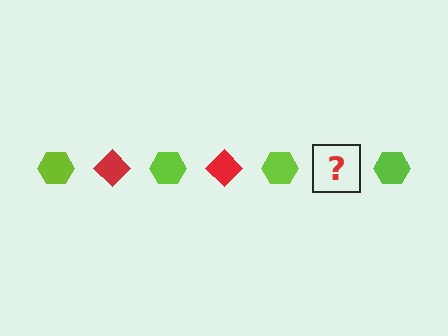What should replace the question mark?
The question mark should be replaced with a red diamond.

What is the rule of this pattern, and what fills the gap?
The rule is that the pattern alternates between lime hexagon and red diamond. The gap should be filled with a red diamond.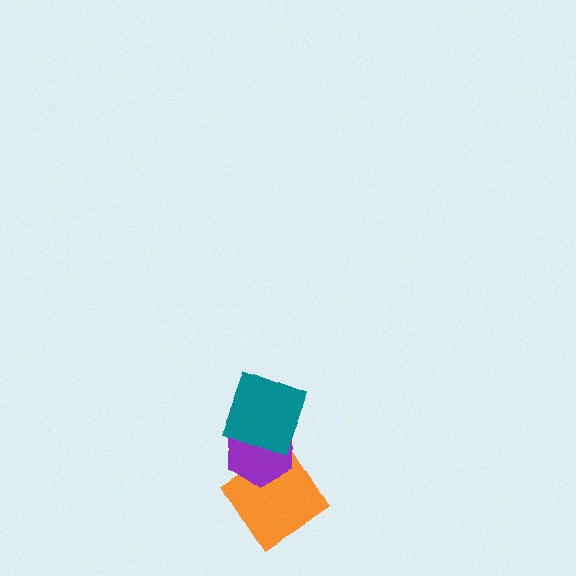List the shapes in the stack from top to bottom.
From top to bottom: the teal square, the purple hexagon, the orange diamond.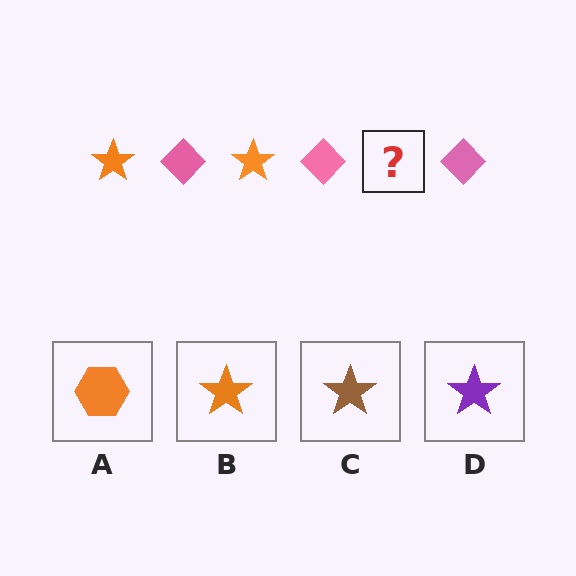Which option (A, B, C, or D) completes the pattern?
B.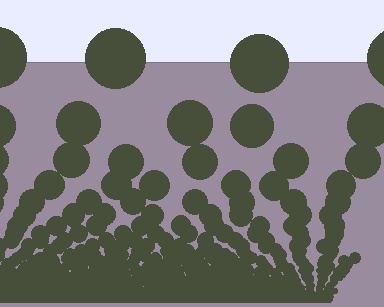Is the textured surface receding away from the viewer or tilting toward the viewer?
The surface appears to tilt toward the viewer. Texture elements get larger and sparser toward the top.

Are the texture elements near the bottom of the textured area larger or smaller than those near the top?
Smaller. The gradient is inverted — elements near the bottom are smaller and denser.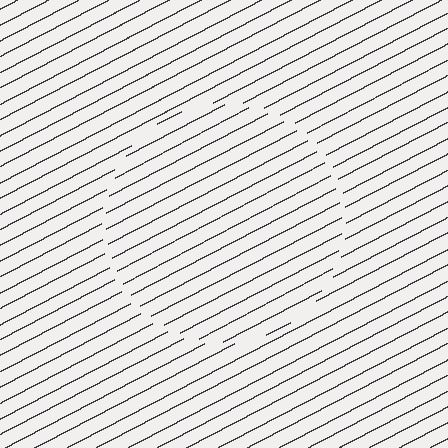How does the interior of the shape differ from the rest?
The interior of the shape contains the same grating, shifted by half a period — the contour is defined by the phase discontinuity where line-ends from the inner and outer gratings abut.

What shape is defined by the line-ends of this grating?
An illusory circle. The interior of the shape contains the same grating, shifted by half a period — the contour is defined by the phase discontinuity where line-ends from the inner and outer gratings abut.